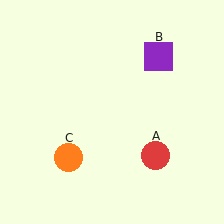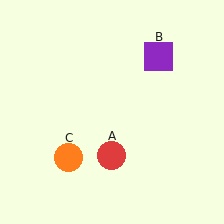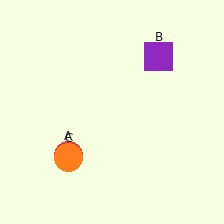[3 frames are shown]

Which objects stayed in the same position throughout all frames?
Purple square (object B) and orange circle (object C) remained stationary.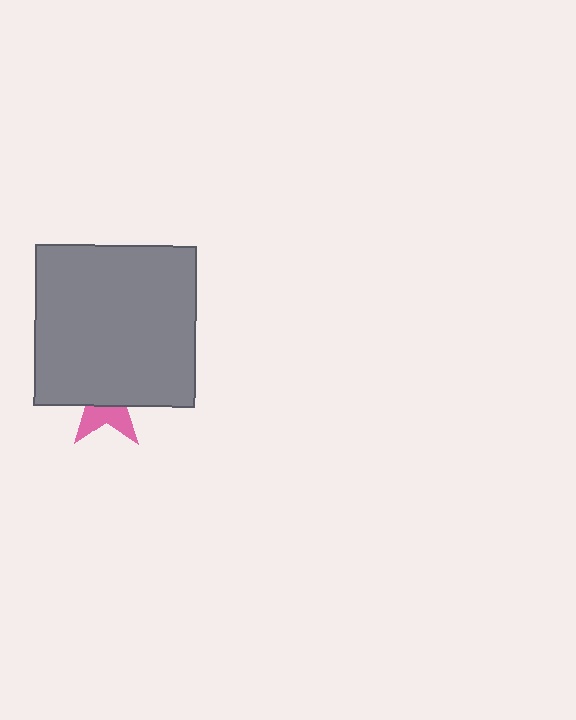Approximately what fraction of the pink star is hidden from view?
Roughly 64% of the pink star is hidden behind the gray square.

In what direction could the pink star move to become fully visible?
The pink star could move down. That would shift it out from behind the gray square entirely.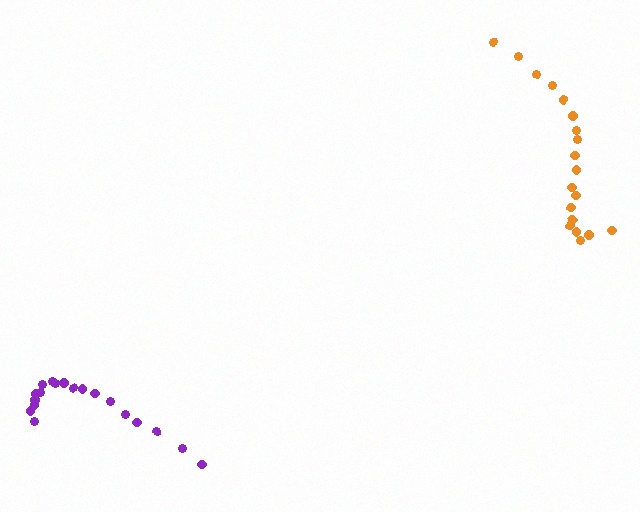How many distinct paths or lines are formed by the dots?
There are 2 distinct paths.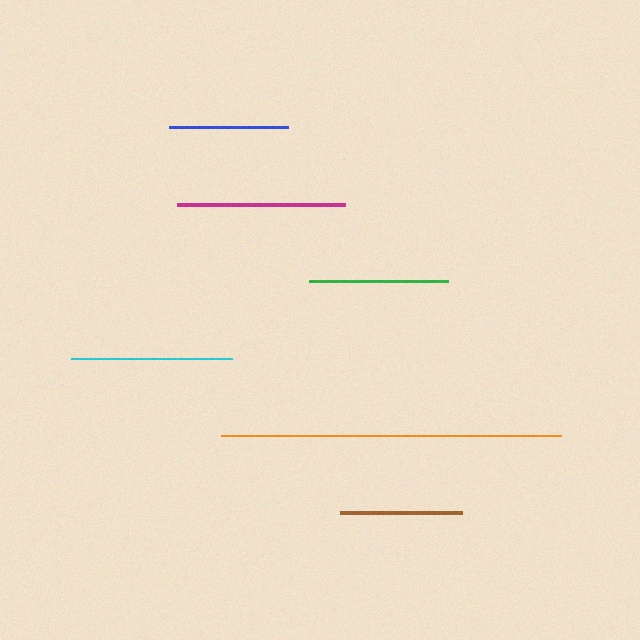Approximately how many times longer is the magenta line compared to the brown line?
The magenta line is approximately 1.4 times the length of the brown line.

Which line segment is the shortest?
The blue line is the shortest at approximately 119 pixels.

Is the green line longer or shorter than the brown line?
The green line is longer than the brown line.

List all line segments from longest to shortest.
From longest to shortest: orange, magenta, cyan, green, brown, blue.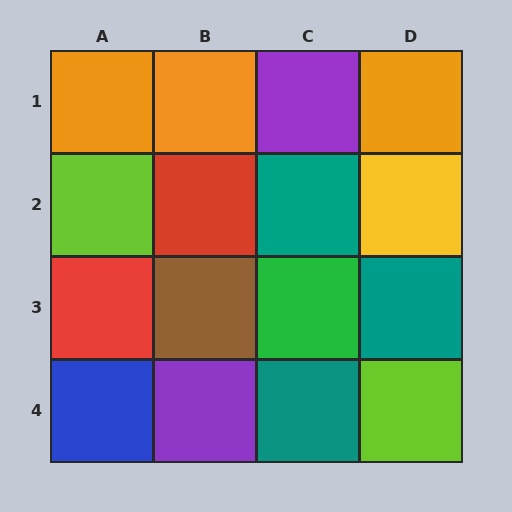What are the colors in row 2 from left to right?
Lime, red, teal, yellow.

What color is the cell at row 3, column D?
Teal.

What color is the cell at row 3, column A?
Red.